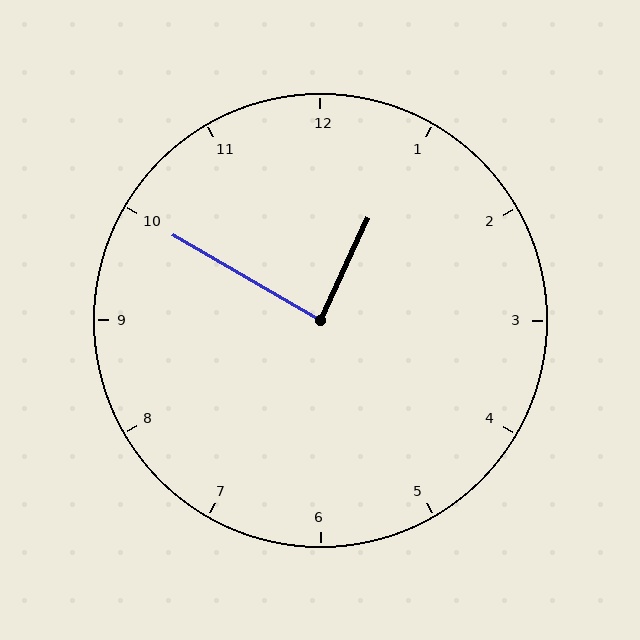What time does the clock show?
12:50.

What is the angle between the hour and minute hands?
Approximately 85 degrees.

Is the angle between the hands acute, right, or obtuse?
It is right.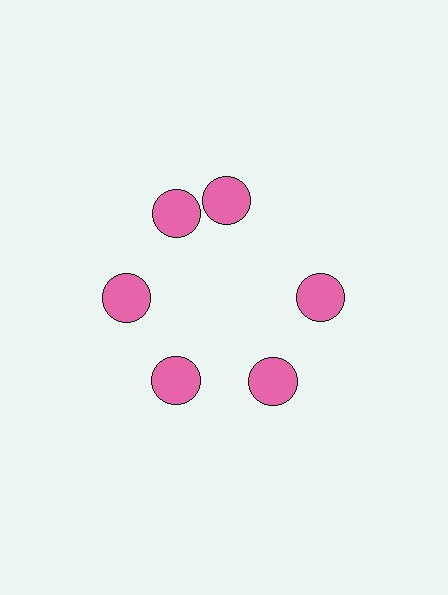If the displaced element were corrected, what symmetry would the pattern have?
It would have 6-fold rotational symmetry — the pattern would map onto itself every 60 degrees.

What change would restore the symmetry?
The symmetry would be restored by rotating it back into even spacing with its neighbors so that all 6 circles sit at equal angles and equal distance from the center.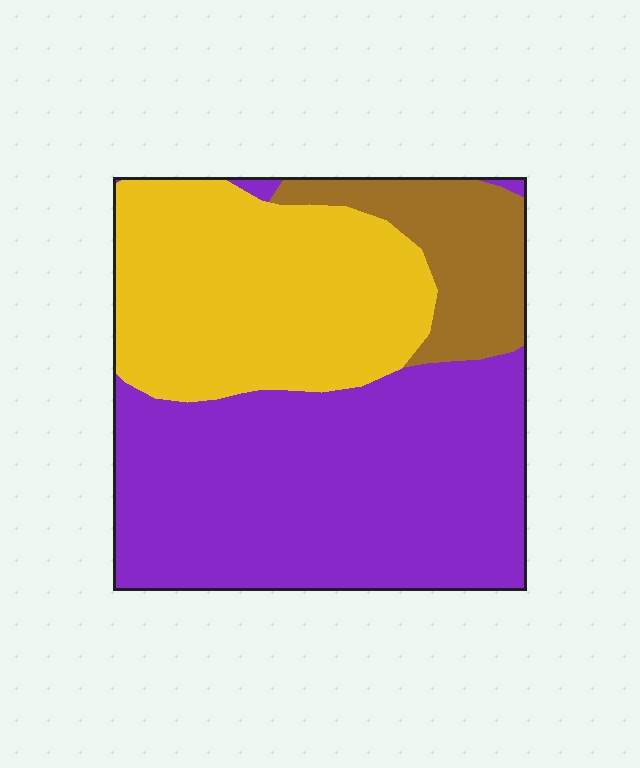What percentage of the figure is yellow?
Yellow covers around 35% of the figure.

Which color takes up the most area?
Purple, at roughly 50%.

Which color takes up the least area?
Brown, at roughly 15%.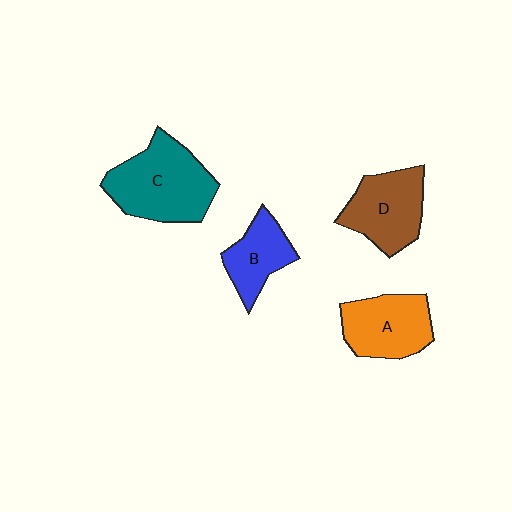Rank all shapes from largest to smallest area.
From largest to smallest: C (teal), D (brown), A (orange), B (blue).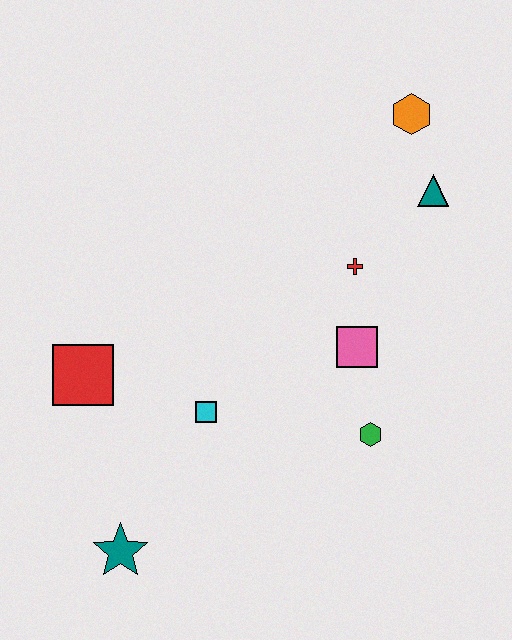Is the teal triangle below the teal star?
No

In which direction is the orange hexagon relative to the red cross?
The orange hexagon is above the red cross.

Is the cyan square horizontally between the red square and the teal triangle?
Yes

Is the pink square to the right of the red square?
Yes